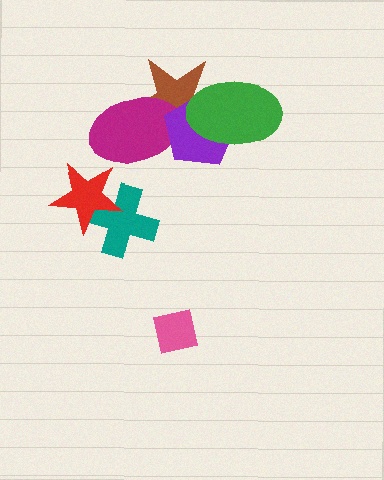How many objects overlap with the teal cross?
1 object overlaps with the teal cross.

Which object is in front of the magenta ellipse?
The purple pentagon is in front of the magenta ellipse.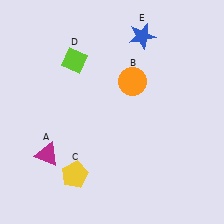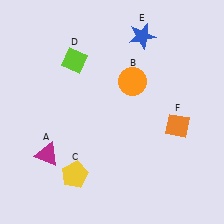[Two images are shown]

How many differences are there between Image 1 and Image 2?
There is 1 difference between the two images.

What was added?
An orange diamond (F) was added in Image 2.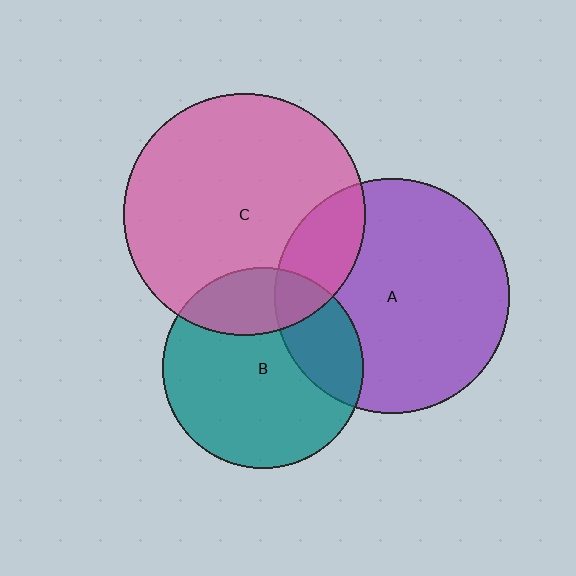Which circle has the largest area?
Circle C (pink).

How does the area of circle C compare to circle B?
Approximately 1.5 times.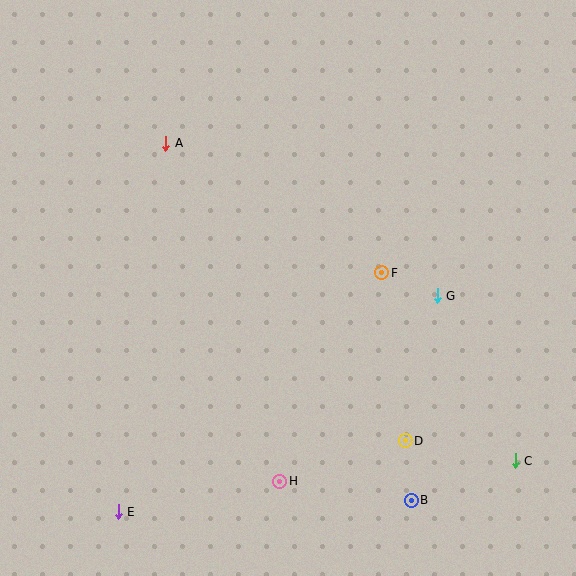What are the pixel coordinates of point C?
Point C is at (515, 461).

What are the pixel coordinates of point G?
Point G is at (437, 296).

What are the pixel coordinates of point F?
Point F is at (382, 273).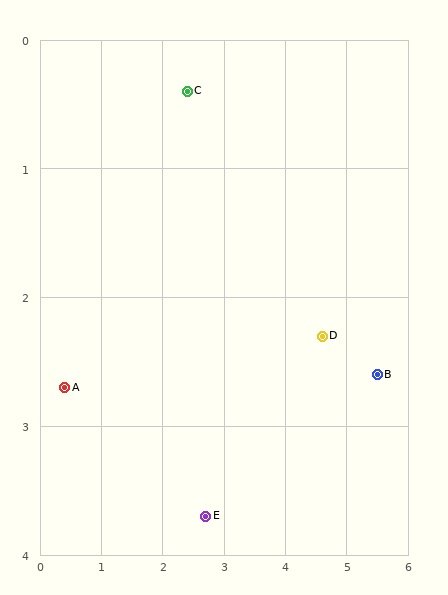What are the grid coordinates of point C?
Point C is at approximately (2.4, 0.4).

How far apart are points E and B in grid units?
Points E and B are about 3.0 grid units apart.